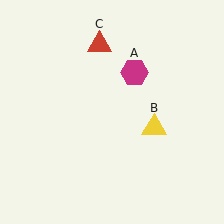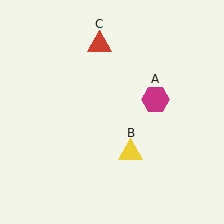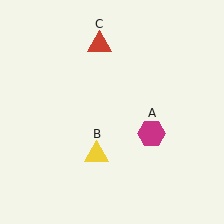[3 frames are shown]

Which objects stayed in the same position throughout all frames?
Red triangle (object C) remained stationary.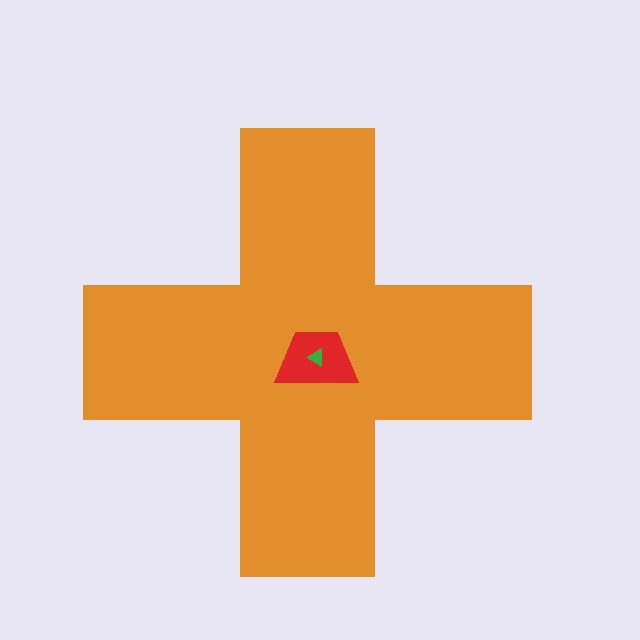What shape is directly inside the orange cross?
The red trapezoid.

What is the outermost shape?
The orange cross.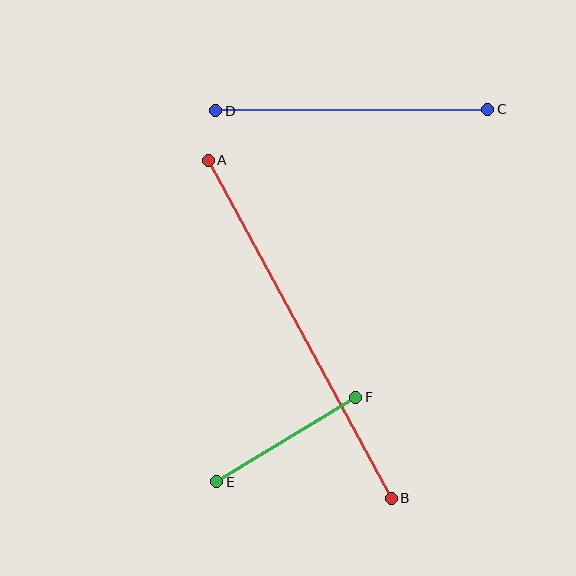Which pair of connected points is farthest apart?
Points A and B are farthest apart.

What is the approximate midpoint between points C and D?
The midpoint is at approximately (352, 110) pixels.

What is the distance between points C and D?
The distance is approximately 272 pixels.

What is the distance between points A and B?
The distance is approximately 384 pixels.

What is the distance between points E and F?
The distance is approximately 163 pixels.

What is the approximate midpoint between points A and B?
The midpoint is at approximately (300, 329) pixels.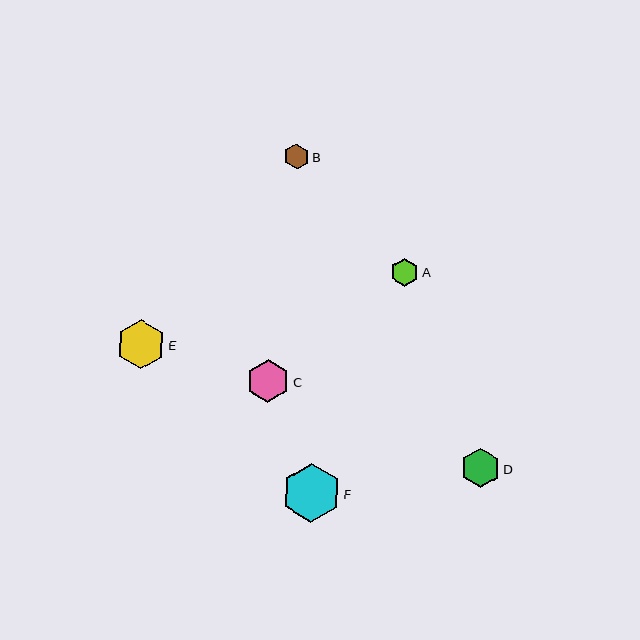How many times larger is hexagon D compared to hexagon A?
Hexagon D is approximately 1.4 times the size of hexagon A.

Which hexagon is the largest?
Hexagon F is the largest with a size of approximately 59 pixels.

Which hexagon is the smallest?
Hexagon B is the smallest with a size of approximately 25 pixels.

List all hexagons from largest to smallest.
From largest to smallest: F, E, C, D, A, B.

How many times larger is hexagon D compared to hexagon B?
Hexagon D is approximately 1.6 times the size of hexagon B.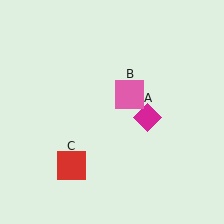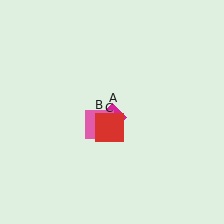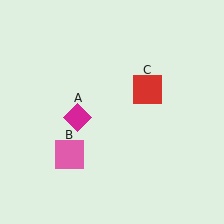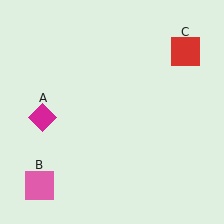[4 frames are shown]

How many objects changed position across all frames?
3 objects changed position: magenta diamond (object A), pink square (object B), red square (object C).